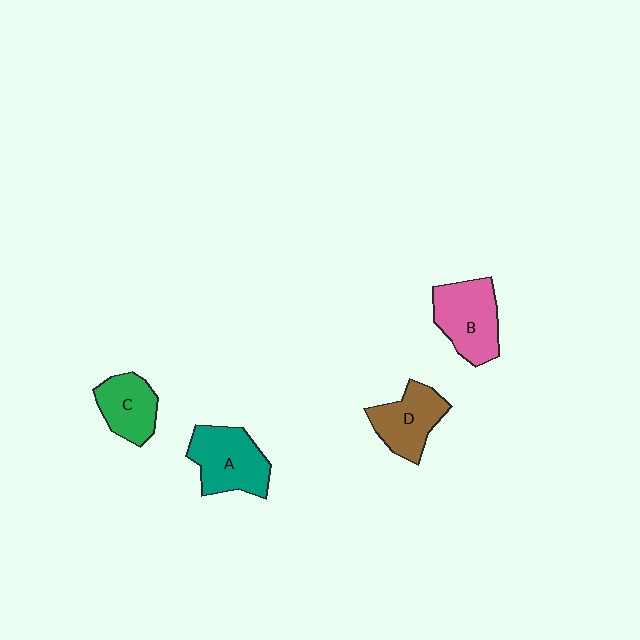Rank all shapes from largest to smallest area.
From largest to smallest: A (teal), B (pink), D (brown), C (green).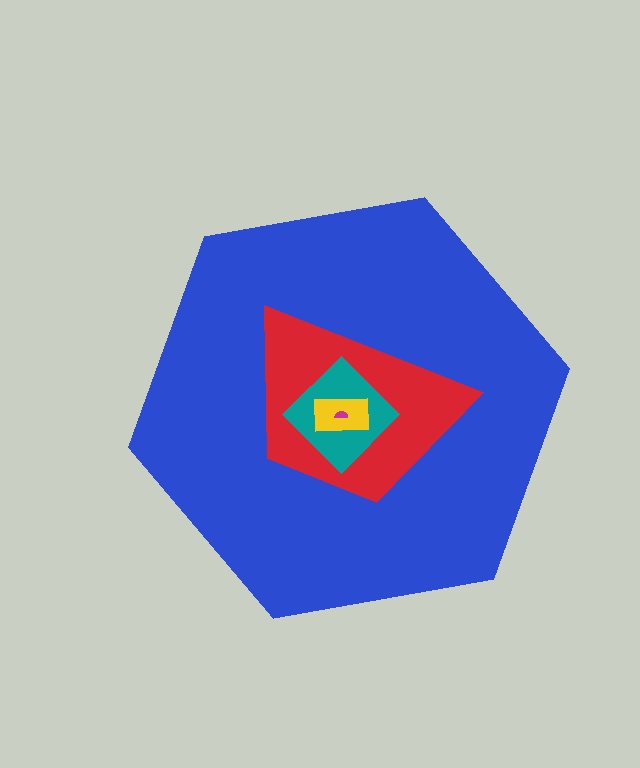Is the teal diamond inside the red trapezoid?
Yes.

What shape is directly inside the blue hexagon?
The red trapezoid.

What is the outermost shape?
The blue hexagon.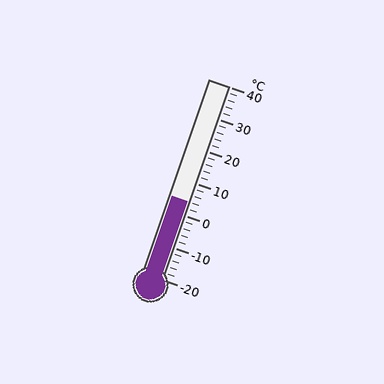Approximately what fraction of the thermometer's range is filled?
The thermometer is filled to approximately 40% of its range.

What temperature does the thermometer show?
The thermometer shows approximately 4°C.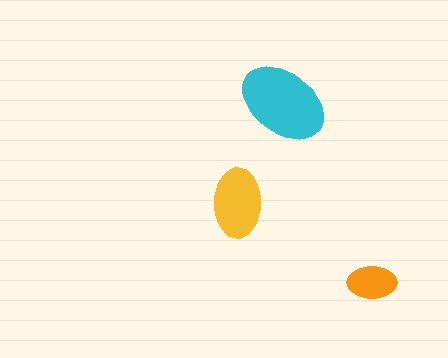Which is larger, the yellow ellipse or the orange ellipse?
The yellow one.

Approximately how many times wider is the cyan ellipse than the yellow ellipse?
About 1.5 times wider.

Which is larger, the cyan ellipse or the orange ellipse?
The cyan one.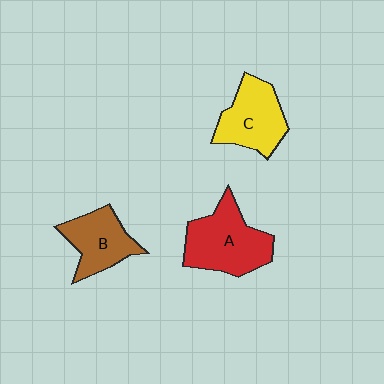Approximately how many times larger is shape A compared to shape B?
Approximately 1.4 times.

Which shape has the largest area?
Shape A (red).